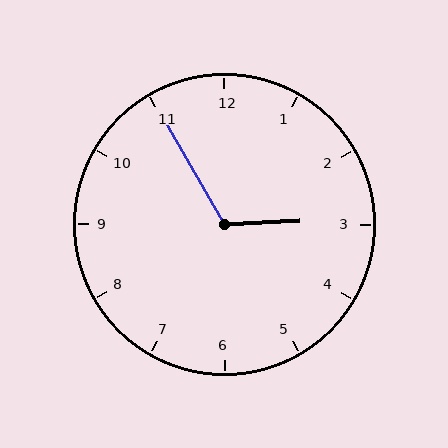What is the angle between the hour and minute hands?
Approximately 118 degrees.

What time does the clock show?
2:55.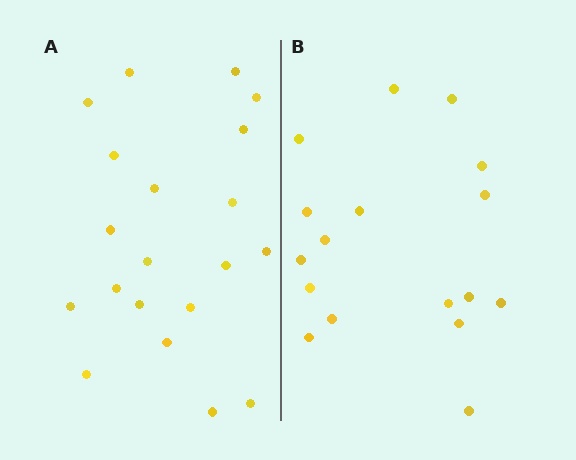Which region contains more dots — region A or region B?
Region A (the left region) has more dots.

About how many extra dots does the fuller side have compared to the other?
Region A has just a few more — roughly 2 or 3 more dots than region B.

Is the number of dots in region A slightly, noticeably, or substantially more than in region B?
Region A has only slightly more — the two regions are fairly close. The ratio is roughly 1.2 to 1.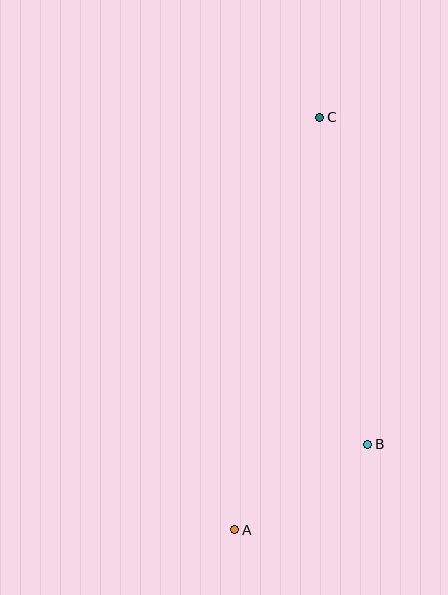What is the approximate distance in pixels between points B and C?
The distance between B and C is approximately 330 pixels.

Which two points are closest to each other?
Points A and B are closest to each other.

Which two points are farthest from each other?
Points A and C are farthest from each other.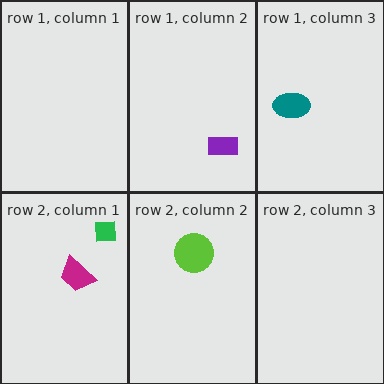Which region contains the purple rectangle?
The row 1, column 2 region.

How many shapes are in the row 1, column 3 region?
1.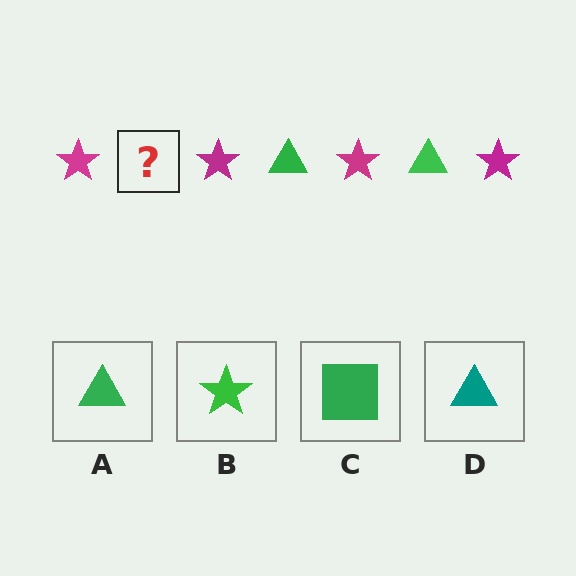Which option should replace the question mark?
Option A.